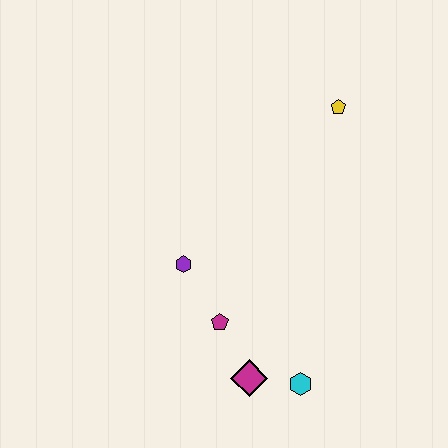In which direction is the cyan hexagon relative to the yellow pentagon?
The cyan hexagon is below the yellow pentagon.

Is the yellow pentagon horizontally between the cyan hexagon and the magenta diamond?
No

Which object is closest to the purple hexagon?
The magenta pentagon is closest to the purple hexagon.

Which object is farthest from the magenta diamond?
The yellow pentagon is farthest from the magenta diamond.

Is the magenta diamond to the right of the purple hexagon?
Yes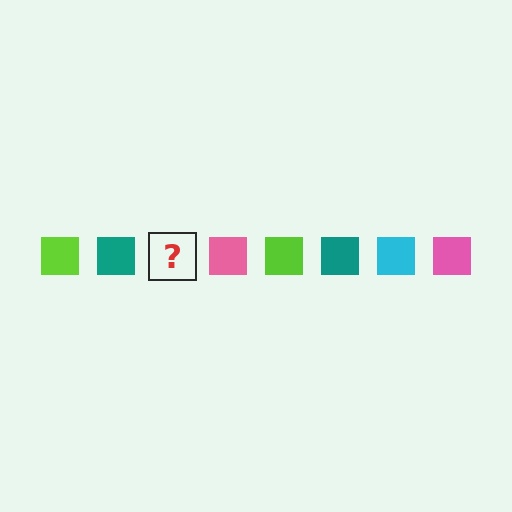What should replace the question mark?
The question mark should be replaced with a cyan square.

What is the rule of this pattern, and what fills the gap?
The rule is that the pattern cycles through lime, teal, cyan, pink squares. The gap should be filled with a cyan square.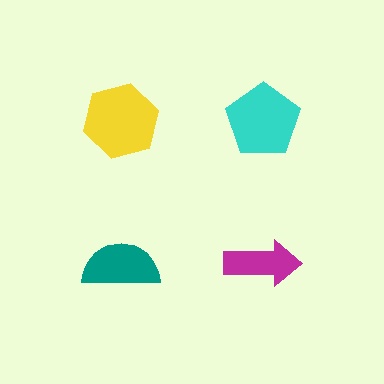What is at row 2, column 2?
A magenta arrow.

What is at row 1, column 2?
A cyan pentagon.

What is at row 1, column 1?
A yellow hexagon.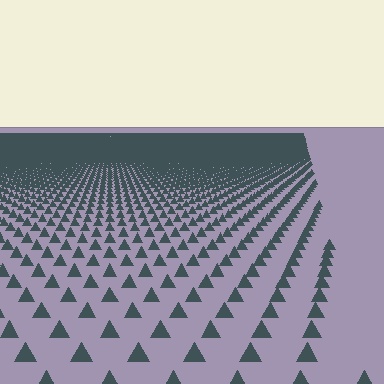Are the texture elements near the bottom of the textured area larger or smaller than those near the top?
Larger. Near the bottom, elements are closer to the viewer and appear at a bigger on-screen size.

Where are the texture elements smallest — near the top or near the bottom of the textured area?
Near the top.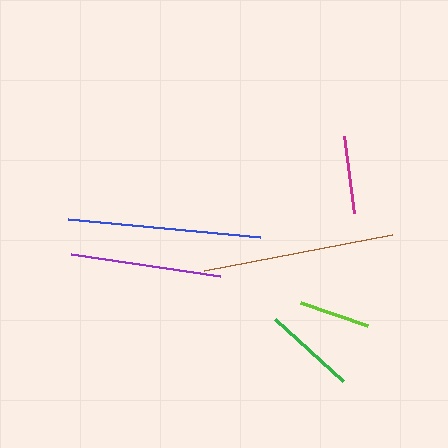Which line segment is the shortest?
The lime line is the shortest at approximately 71 pixels.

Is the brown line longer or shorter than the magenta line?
The brown line is longer than the magenta line.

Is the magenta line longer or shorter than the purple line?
The purple line is longer than the magenta line.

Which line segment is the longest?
The blue line is the longest at approximately 193 pixels.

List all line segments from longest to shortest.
From longest to shortest: blue, brown, purple, green, magenta, lime.